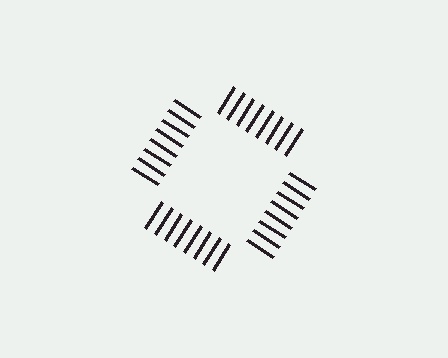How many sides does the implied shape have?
4 sides — the line-ends trace a square.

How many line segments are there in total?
32 — 8 along each of the 4 edges.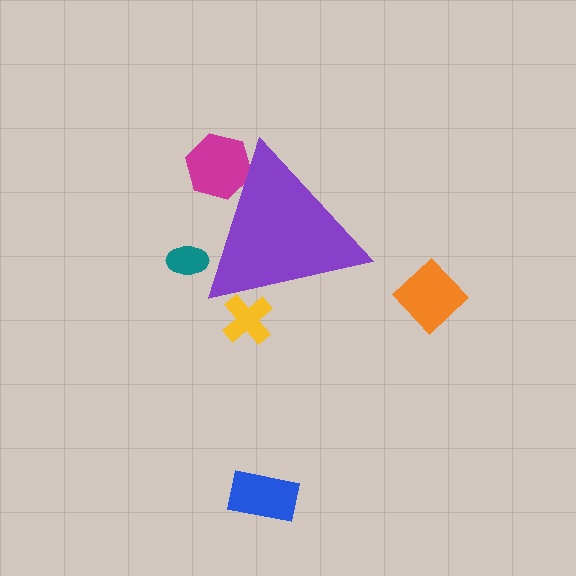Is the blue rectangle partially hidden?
No, the blue rectangle is fully visible.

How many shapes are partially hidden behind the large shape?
3 shapes are partially hidden.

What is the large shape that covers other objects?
A purple triangle.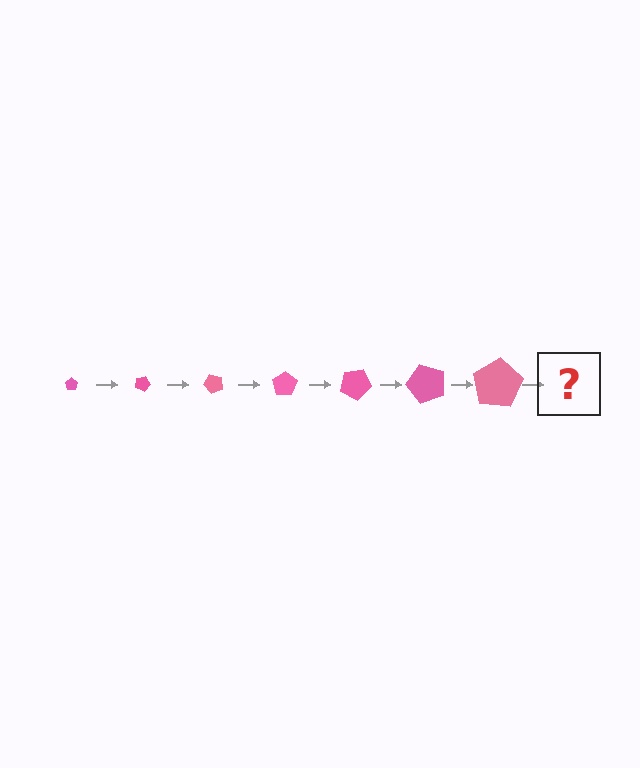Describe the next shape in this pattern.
It should be a pentagon, larger than the previous one and rotated 175 degrees from the start.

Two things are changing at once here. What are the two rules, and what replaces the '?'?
The two rules are that the pentagon grows larger each step and it rotates 25 degrees each step. The '?' should be a pentagon, larger than the previous one and rotated 175 degrees from the start.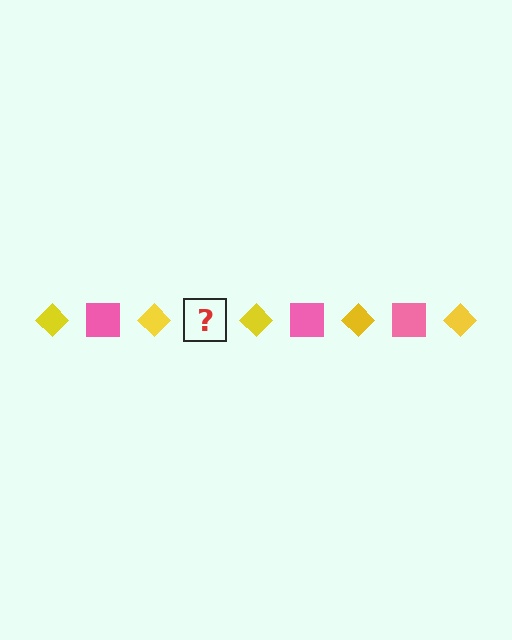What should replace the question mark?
The question mark should be replaced with a pink square.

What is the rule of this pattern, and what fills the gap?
The rule is that the pattern alternates between yellow diamond and pink square. The gap should be filled with a pink square.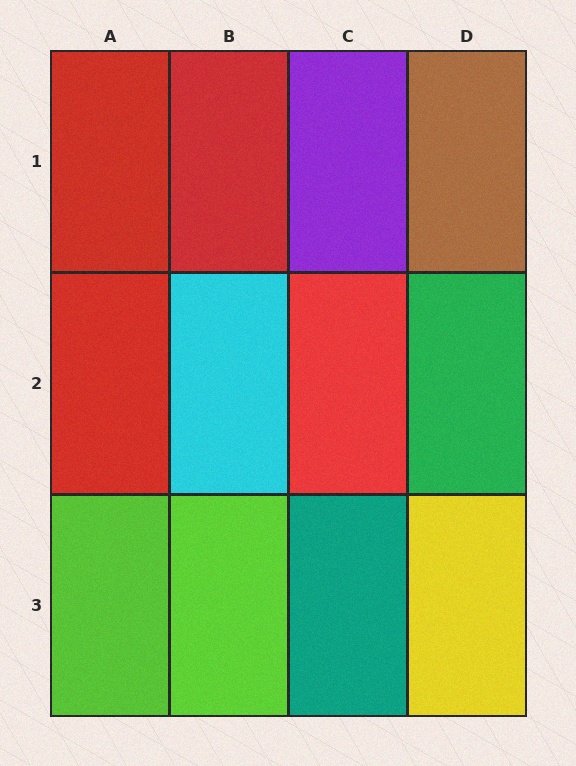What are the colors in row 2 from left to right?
Red, cyan, red, green.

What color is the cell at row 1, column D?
Brown.